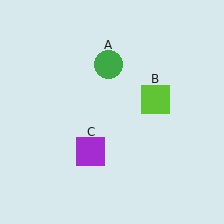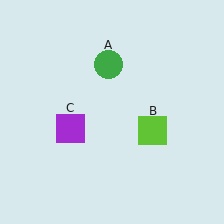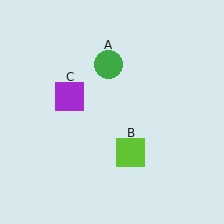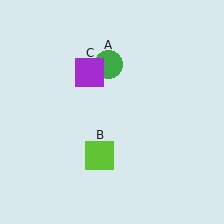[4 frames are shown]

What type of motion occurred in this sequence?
The lime square (object B), purple square (object C) rotated clockwise around the center of the scene.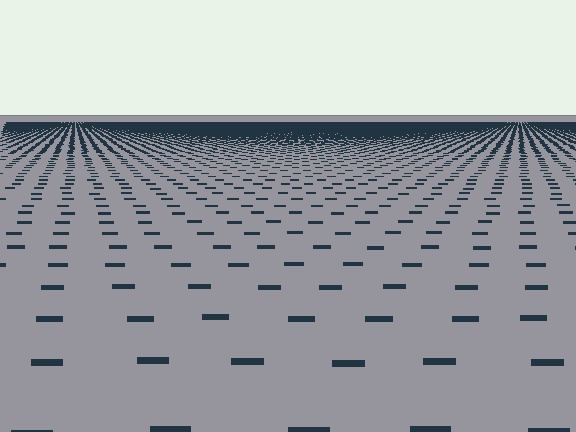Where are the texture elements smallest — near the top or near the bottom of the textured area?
Near the top.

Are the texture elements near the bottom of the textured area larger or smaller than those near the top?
Larger. Near the bottom, elements are closer to the viewer and appear at a bigger on-screen size.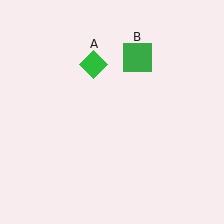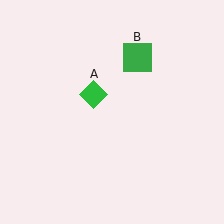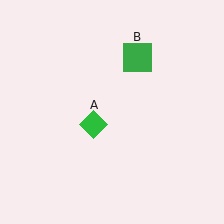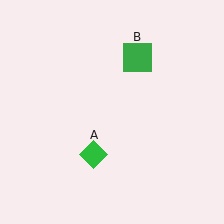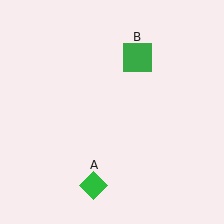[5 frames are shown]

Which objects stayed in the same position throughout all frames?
Green square (object B) remained stationary.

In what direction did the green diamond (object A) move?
The green diamond (object A) moved down.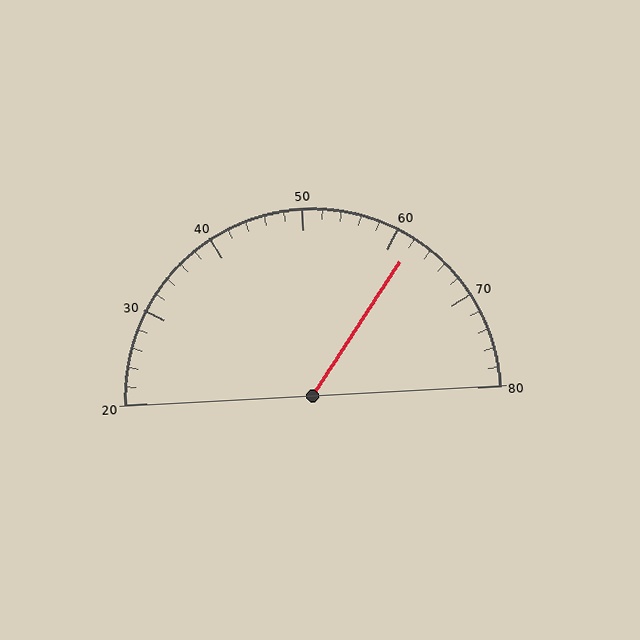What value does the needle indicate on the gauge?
The needle indicates approximately 62.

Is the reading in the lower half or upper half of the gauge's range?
The reading is in the upper half of the range (20 to 80).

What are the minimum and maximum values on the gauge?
The gauge ranges from 20 to 80.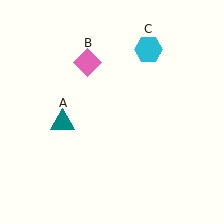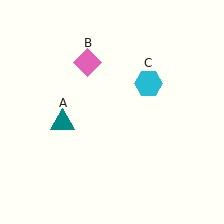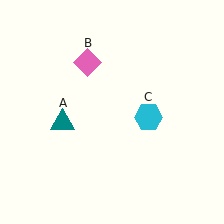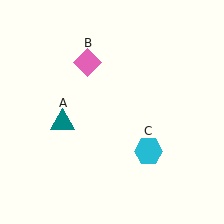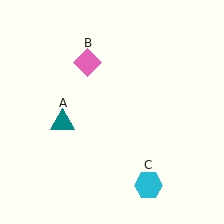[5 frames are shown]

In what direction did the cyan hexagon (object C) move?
The cyan hexagon (object C) moved down.